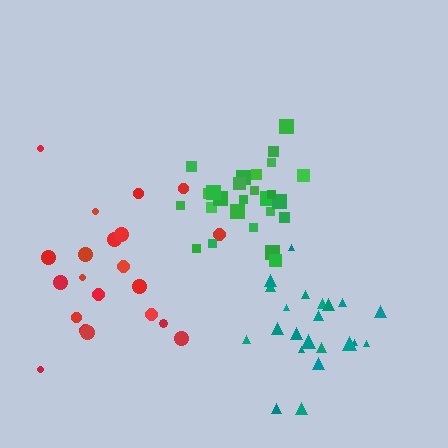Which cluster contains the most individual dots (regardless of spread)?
Green (26).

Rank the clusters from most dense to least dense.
green, teal, red.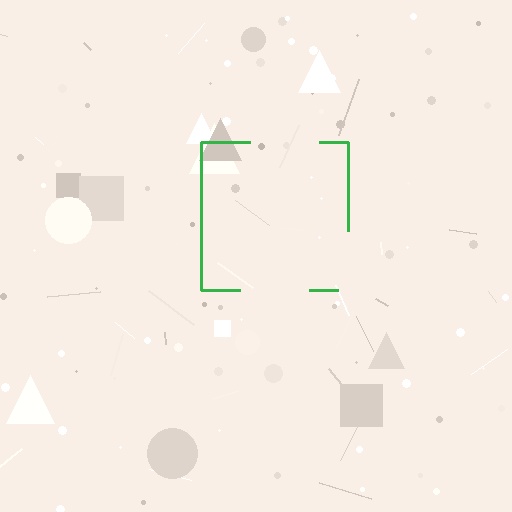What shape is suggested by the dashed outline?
The dashed outline suggests a square.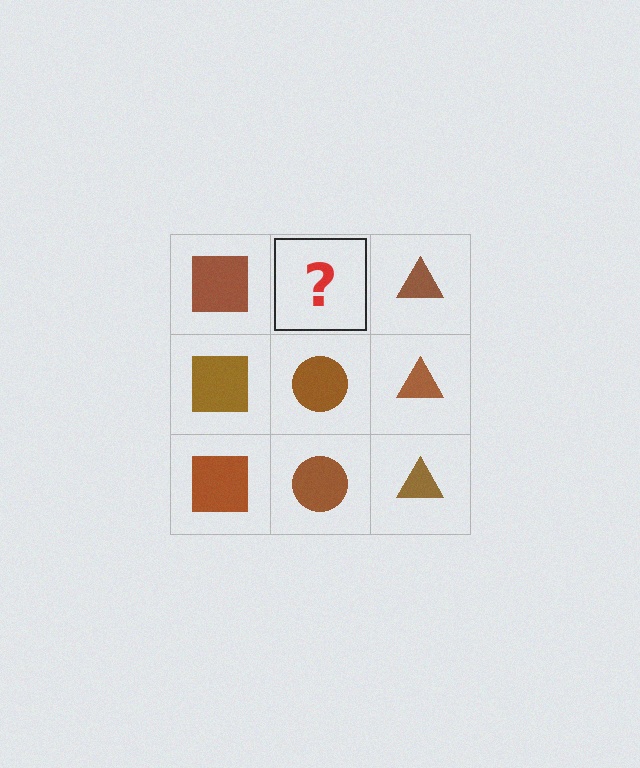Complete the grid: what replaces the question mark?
The question mark should be replaced with a brown circle.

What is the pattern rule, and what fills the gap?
The rule is that each column has a consistent shape. The gap should be filled with a brown circle.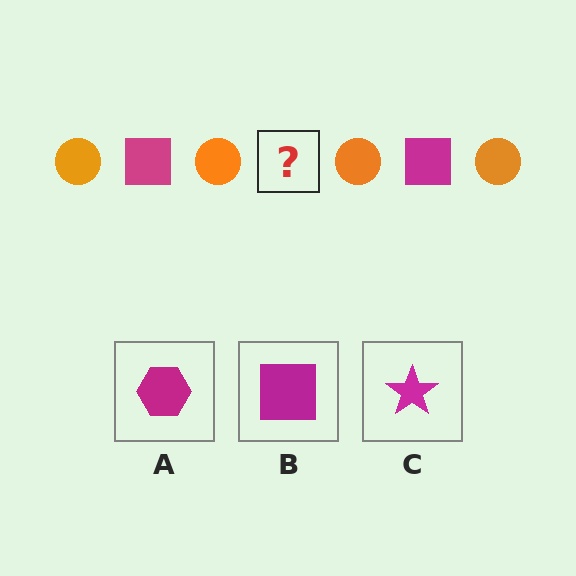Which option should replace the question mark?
Option B.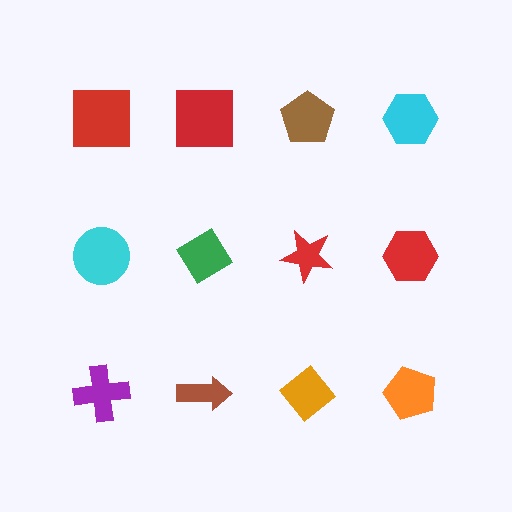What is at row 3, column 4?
An orange pentagon.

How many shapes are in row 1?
4 shapes.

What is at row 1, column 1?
A red square.